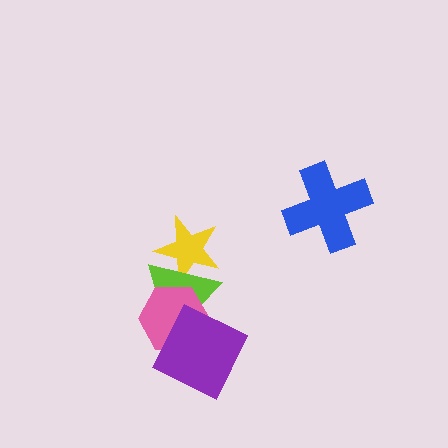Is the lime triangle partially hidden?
Yes, it is partially covered by another shape.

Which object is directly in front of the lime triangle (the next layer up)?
The pink hexagon is directly in front of the lime triangle.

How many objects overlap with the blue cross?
0 objects overlap with the blue cross.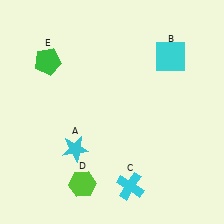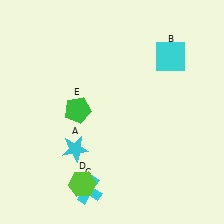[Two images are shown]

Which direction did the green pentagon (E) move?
The green pentagon (E) moved down.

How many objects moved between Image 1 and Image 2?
2 objects moved between the two images.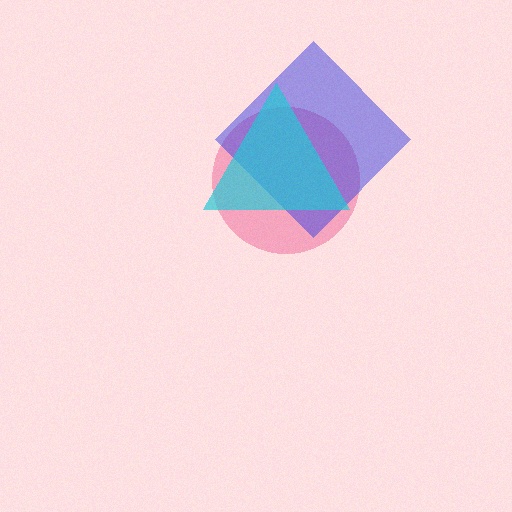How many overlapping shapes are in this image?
There are 3 overlapping shapes in the image.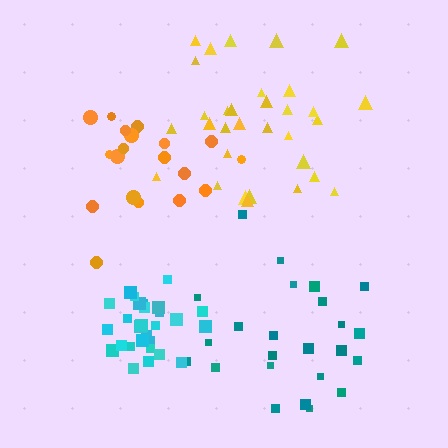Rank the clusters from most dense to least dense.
cyan, teal, yellow, orange.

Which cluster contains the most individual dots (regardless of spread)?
Yellow (32).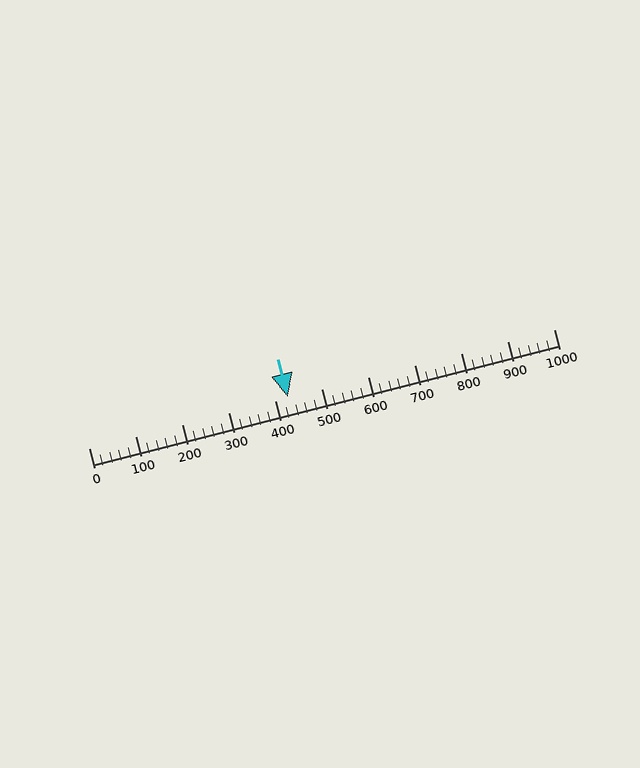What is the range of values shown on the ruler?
The ruler shows values from 0 to 1000.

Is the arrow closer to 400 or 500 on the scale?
The arrow is closer to 400.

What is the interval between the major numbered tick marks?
The major tick marks are spaced 100 units apart.